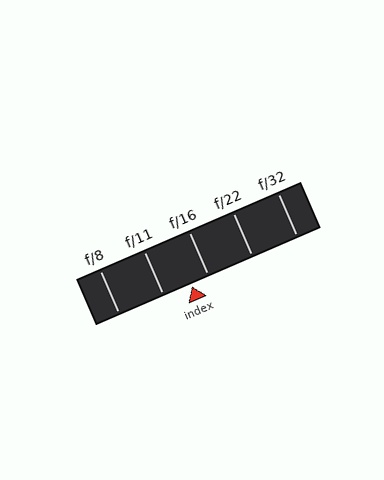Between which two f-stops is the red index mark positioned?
The index mark is between f/11 and f/16.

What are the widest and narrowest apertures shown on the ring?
The widest aperture shown is f/8 and the narrowest is f/32.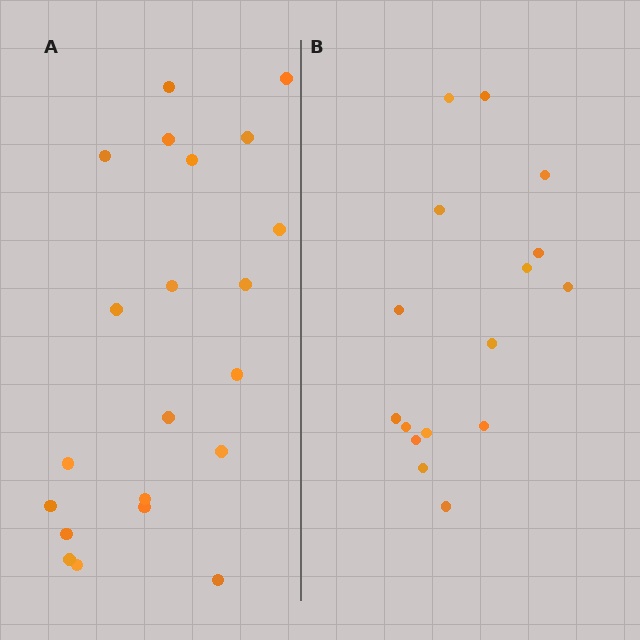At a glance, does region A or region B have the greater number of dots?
Region A (the left region) has more dots.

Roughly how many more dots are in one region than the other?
Region A has about 5 more dots than region B.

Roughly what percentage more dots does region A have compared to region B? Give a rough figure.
About 30% more.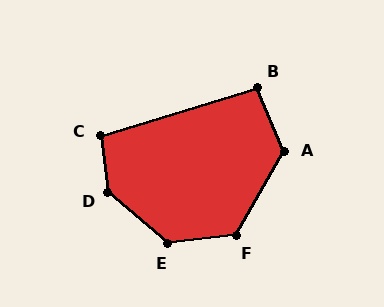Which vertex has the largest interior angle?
D, at approximately 137 degrees.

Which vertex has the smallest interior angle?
B, at approximately 96 degrees.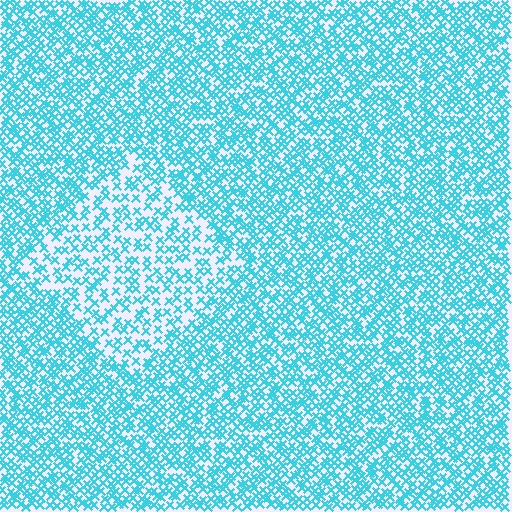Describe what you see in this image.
The image contains small cyan elements arranged at two different densities. A diamond-shaped region is visible where the elements are less densely packed than the surrounding area.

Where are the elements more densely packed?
The elements are more densely packed outside the diamond boundary.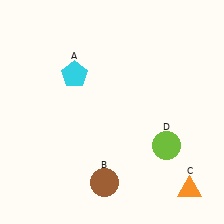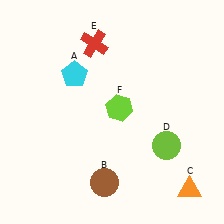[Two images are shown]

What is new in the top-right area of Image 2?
A lime hexagon (F) was added in the top-right area of Image 2.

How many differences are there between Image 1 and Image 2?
There are 2 differences between the two images.